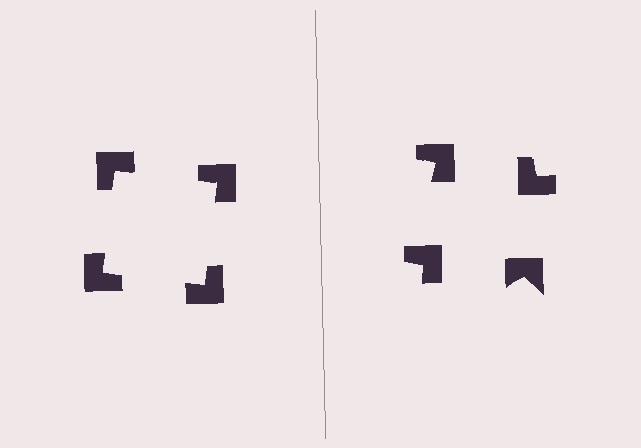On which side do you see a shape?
An illusory square appears on the left side. On the right side the wedge cuts are rotated, so no coherent shape forms.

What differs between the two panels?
The notched squares are positioned identically on both sides; only the wedge orientations differ. On the left they align to a square; on the right they are misaligned.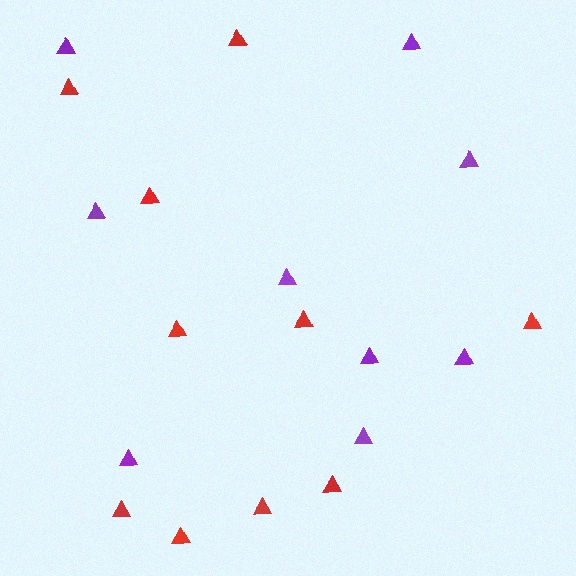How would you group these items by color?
There are 2 groups: one group of red triangles (10) and one group of purple triangles (9).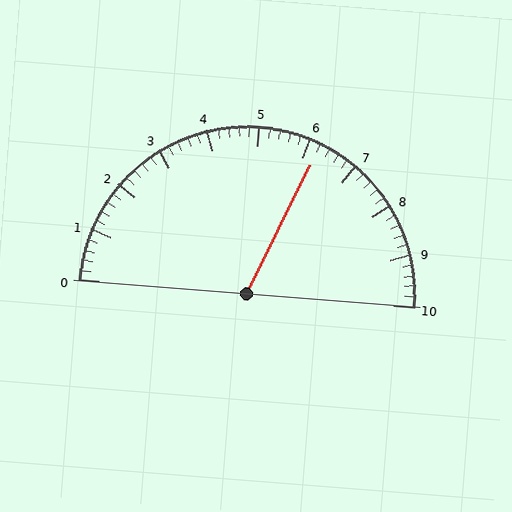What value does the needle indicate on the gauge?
The needle indicates approximately 6.2.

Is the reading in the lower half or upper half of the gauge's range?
The reading is in the upper half of the range (0 to 10).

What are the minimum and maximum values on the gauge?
The gauge ranges from 0 to 10.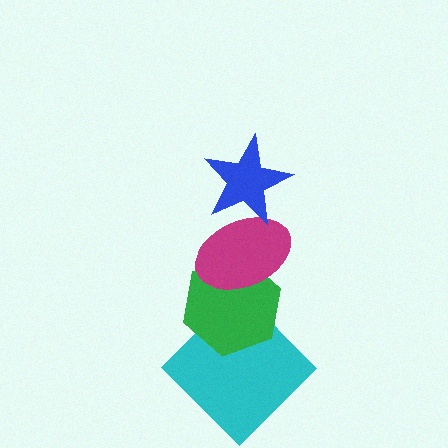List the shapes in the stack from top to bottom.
From top to bottom: the blue star, the magenta ellipse, the green hexagon, the cyan diamond.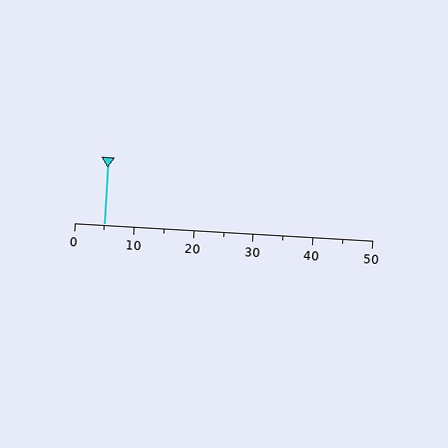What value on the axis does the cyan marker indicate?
The marker indicates approximately 5.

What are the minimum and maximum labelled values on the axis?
The axis runs from 0 to 50.